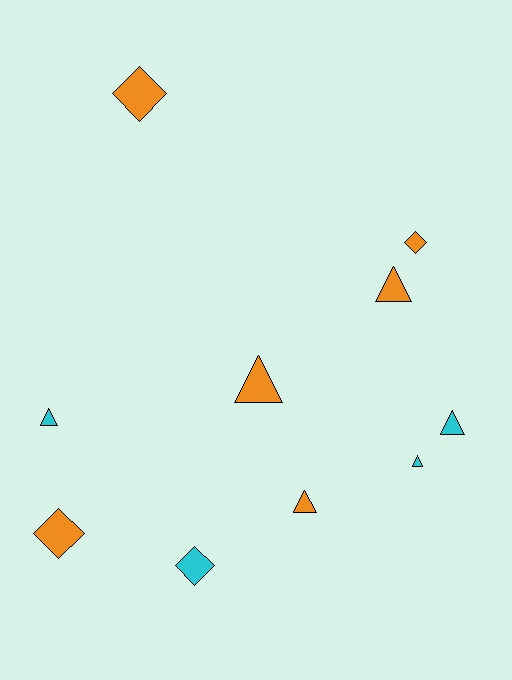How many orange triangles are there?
There are 3 orange triangles.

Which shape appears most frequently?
Triangle, with 6 objects.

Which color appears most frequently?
Orange, with 6 objects.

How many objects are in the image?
There are 10 objects.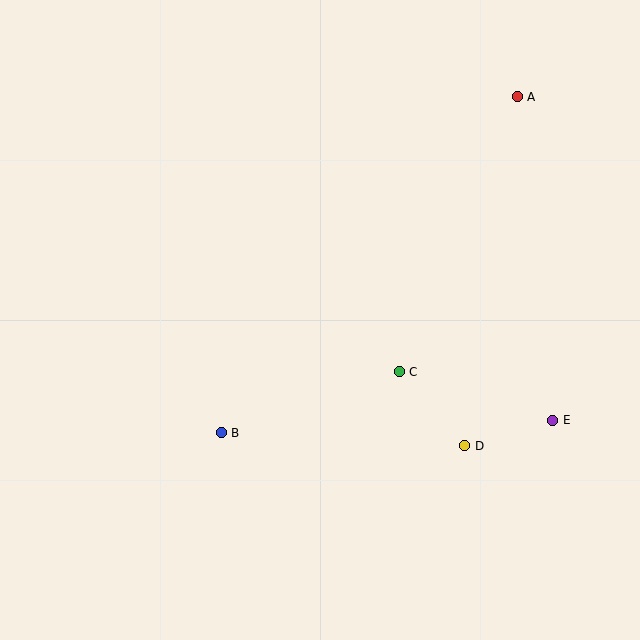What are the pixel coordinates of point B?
Point B is at (221, 433).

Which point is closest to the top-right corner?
Point A is closest to the top-right corner.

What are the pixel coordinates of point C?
Point C is at (399, 372).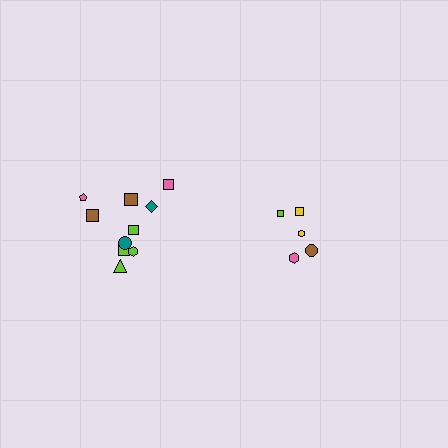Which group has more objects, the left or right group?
The left group.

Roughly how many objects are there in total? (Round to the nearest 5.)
Roughly 15 objects in total.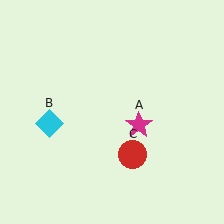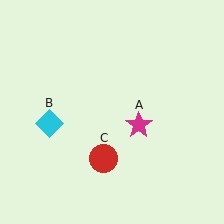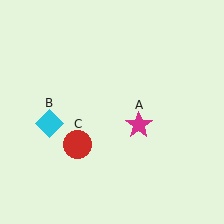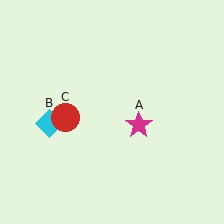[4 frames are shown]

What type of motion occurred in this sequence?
The red circle (object C) rotated clockwise around the center of the scene.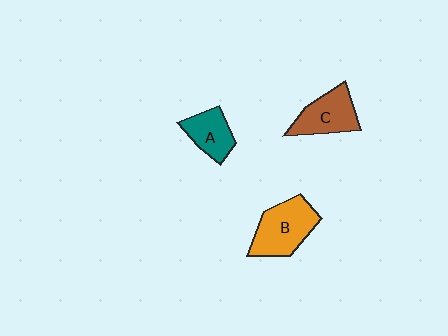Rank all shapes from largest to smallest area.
From largest to smallest: B (orange), C (brown), A (teal).